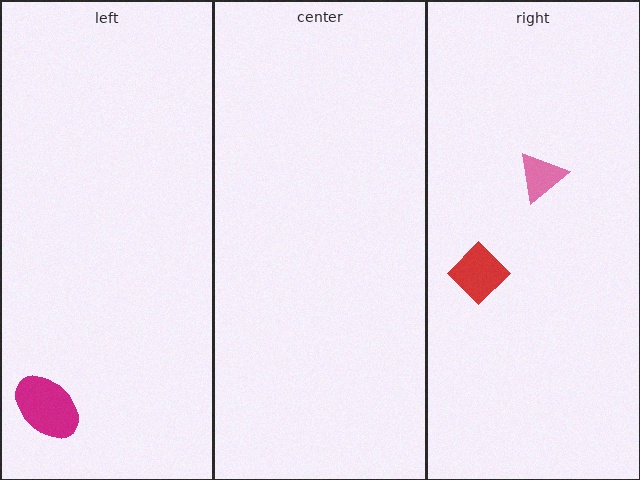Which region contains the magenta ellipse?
The left region.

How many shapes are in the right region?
2.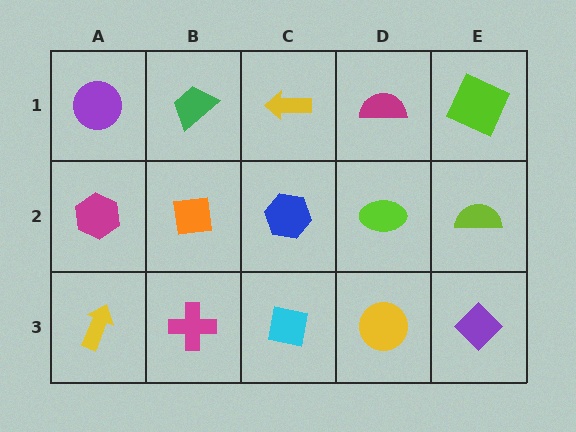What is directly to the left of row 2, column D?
A blue hexagon.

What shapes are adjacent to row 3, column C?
A blue hexagon (row 2, column C), a magenta cross (row 3, column B), a yellow circle (row 3, column D).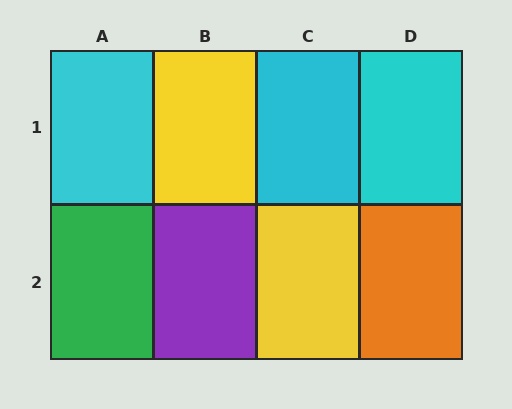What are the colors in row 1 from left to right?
Cyan, yellow, cyan, cyan.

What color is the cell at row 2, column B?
Purple.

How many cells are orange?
1 cell is orange.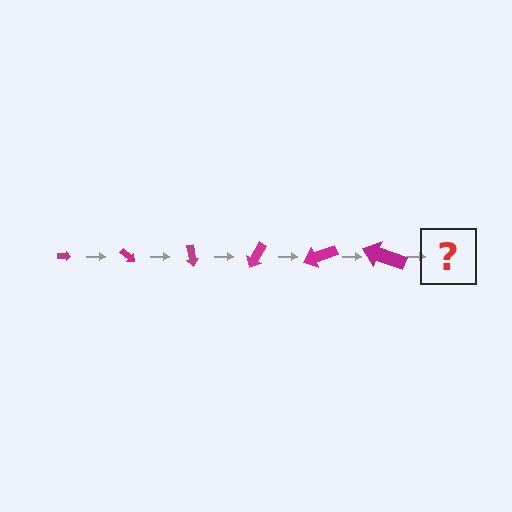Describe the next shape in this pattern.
It should be an arrow, larger than the previous one and rotated 240 degrees from the start.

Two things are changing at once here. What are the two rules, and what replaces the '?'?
The two rules are that the arrow grows larger each step and it rotates 40 degrees each step. The '?' should be an arrow, larger than the previous one and rotated 240 degrees from the start.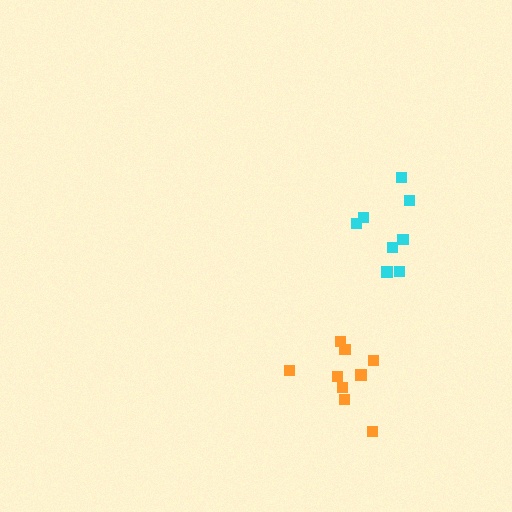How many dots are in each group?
Group 1: 8 dots, Group 2: 9 dots (17 total).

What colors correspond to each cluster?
The clusters are colored: cyan, orange.